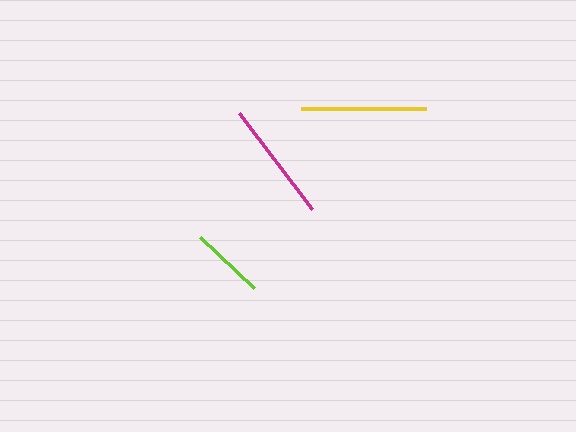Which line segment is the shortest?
The lime line is the shortest at approximately 74 pixels.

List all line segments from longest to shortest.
From longest to shortest: yellow, magenta, lime.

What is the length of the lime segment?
The lime segment is approximately 74 pixels long.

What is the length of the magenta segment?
The magenta segment is approximately 120 pixels long.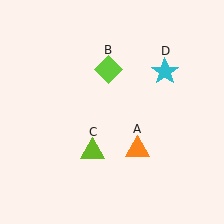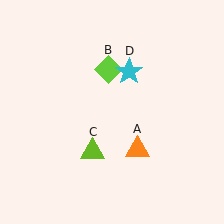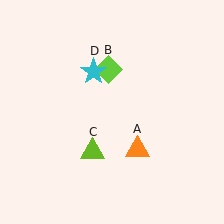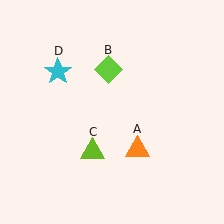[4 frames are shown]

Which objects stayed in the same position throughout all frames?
Orange triangle (object A) and lime diamond (object B) and lime triangle (object C) remained stationary.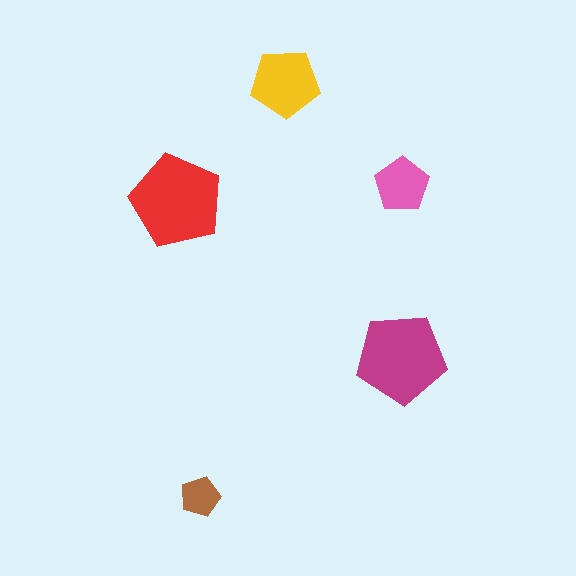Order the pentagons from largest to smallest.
the red one, the magenta one, the yellow one, the pink one, the brown one.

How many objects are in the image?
There are 5 objects in the image.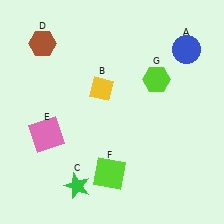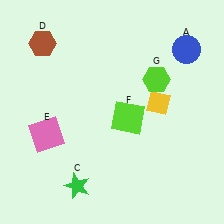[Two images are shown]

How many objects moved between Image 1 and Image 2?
2 objects moved between the two images.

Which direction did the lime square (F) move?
The lime square (F) moved up.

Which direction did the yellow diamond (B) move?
The yellow diamond (B) moved right.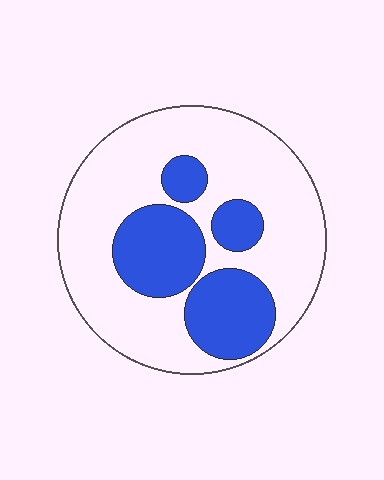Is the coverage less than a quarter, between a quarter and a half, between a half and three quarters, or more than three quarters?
Between a quarter and a half.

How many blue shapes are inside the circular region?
4.